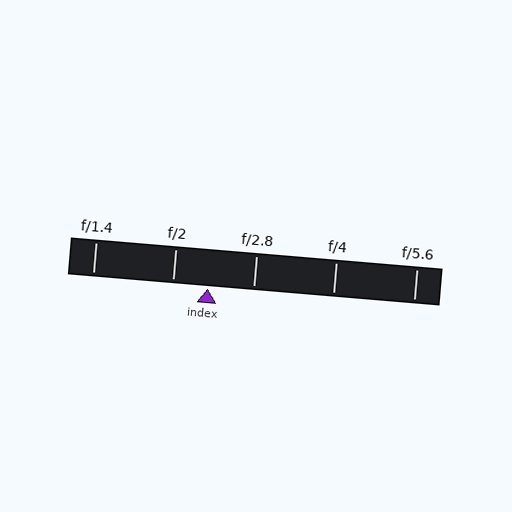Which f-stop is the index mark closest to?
The index mark is closest to f/2.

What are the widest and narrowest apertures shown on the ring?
The widest aperture shown is f/1.4 and the narrowest is f/5.6.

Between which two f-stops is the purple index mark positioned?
The index mark is between f/2 and f/2.8.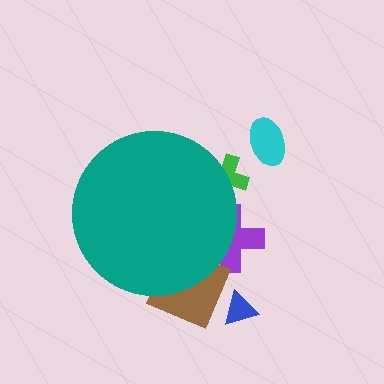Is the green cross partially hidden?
Yes, the green cross is partially hidden behind the teal circle.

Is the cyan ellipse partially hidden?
No, the cyan ellipse is fully visible.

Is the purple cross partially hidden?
Yes, the purple cross is partially hidden behind the teal circle.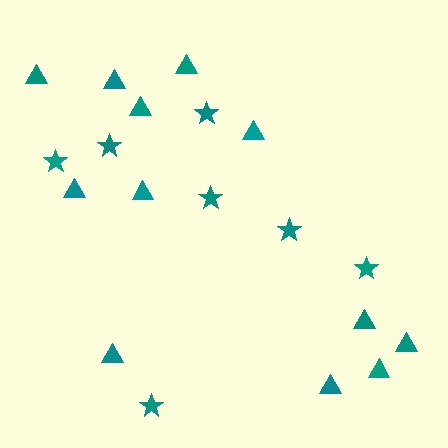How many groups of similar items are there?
There are 2 groups: one group of triangles (12) and one group of stars (7).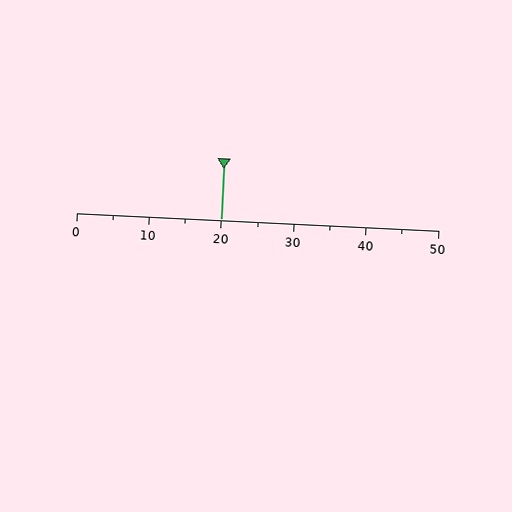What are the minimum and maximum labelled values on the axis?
The axis runs from 0 to 50.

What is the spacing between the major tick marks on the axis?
The major ticks are spaced 10 apart.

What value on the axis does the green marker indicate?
The marker indicates approximately 20.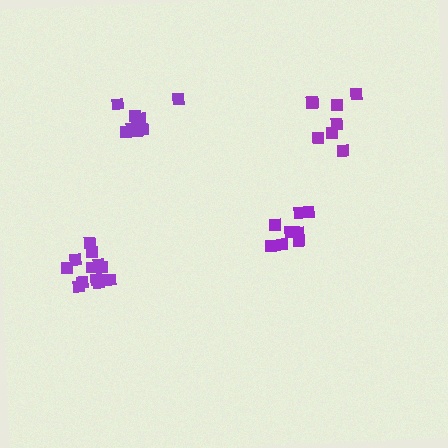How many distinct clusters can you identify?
There are 4 distinct clusters.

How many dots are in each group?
Group 1: 13 dots, Group 2: 8 dots, Group 3: 10 dots, Group 4: 9 dots (40 total).